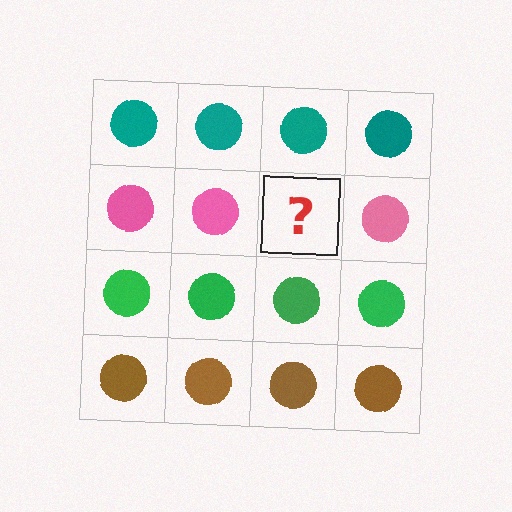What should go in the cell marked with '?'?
The missing cell should contain a pink circle.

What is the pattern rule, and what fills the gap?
The rule is that each row has a consistent color. The gap should be filled with a pink circle.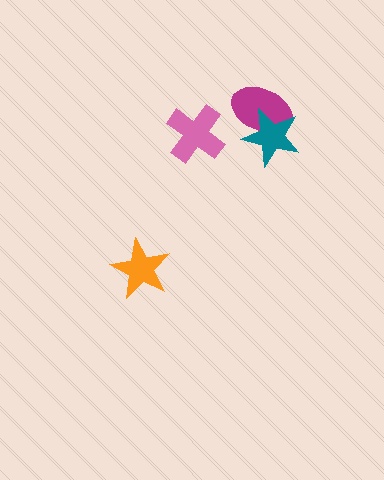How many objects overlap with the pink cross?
0 objects overlap with the pink cross.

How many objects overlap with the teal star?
1 object overlaps with the teal star.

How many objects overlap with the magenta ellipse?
1 object overlaps with the magenta ellipse.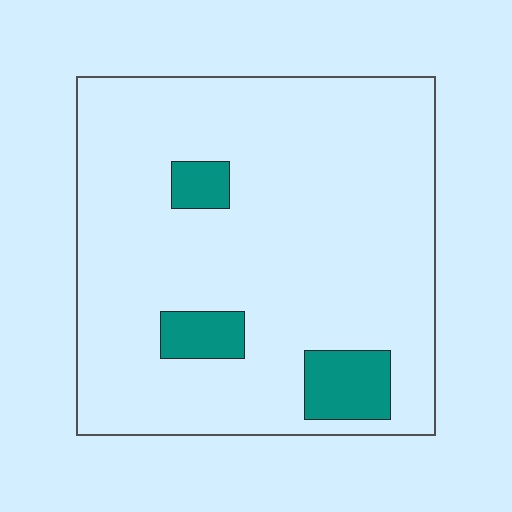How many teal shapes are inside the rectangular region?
3.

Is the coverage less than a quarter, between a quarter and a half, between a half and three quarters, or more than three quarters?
Less than a quarter.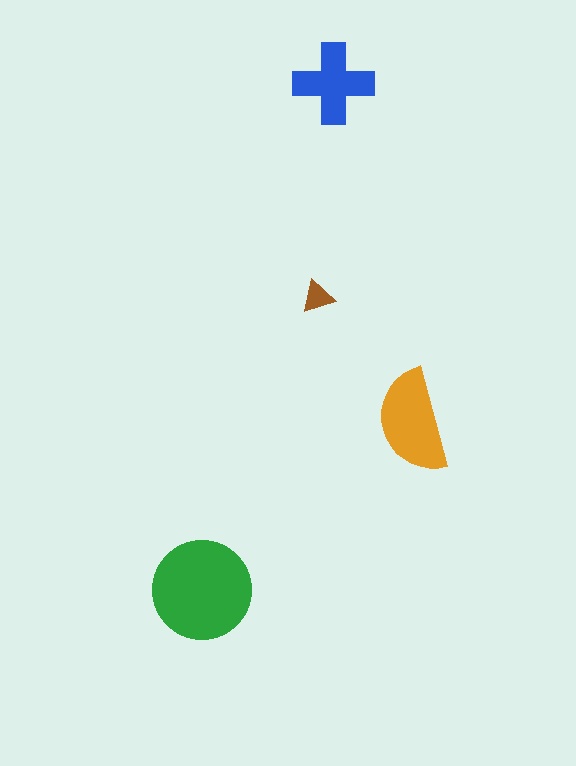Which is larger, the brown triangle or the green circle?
The green circle.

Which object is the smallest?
The brown triangle.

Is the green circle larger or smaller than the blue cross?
Larger.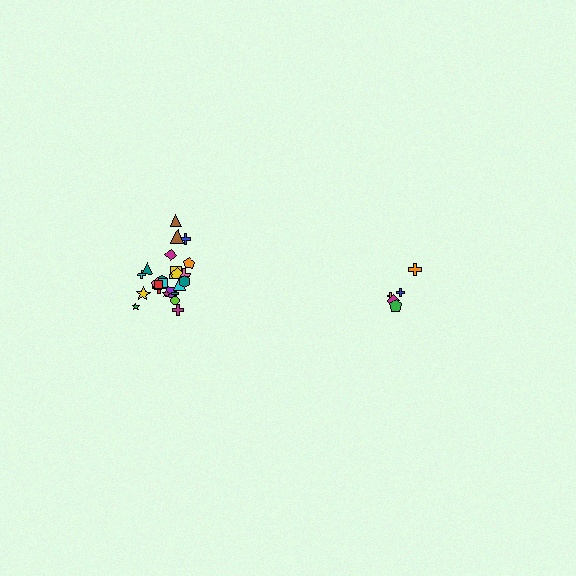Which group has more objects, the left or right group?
The left group.